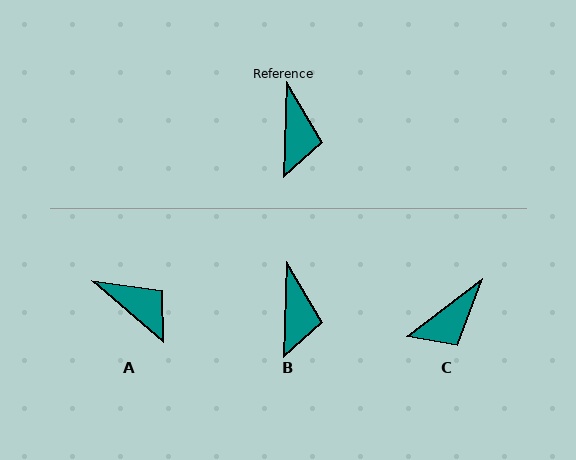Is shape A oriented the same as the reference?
No, it is off by about 51 degrees.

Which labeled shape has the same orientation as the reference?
B.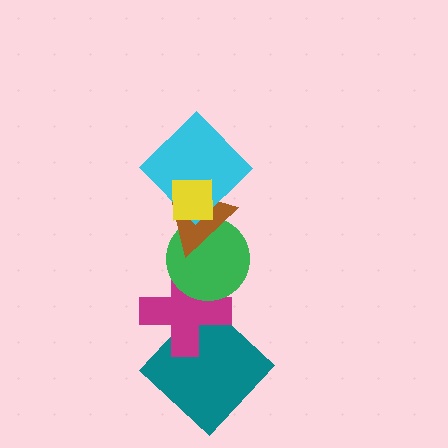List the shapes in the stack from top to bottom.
From top to bottom: the yellow square, the cyan diamond, the brown triangle, the green circle, the magenta cross, the teal diamond.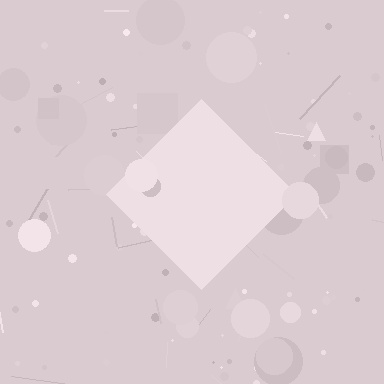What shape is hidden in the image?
A diamond is hidden in the image.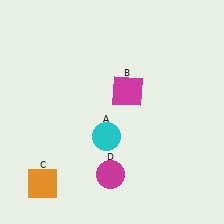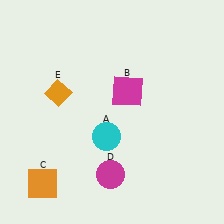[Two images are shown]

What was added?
An orange diamond (E) was added in Image 2.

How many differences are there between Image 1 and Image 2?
There is 1 difference between the two images.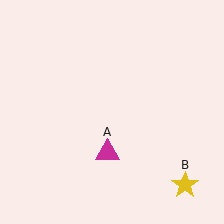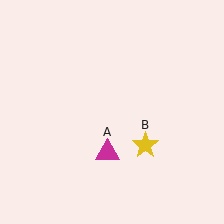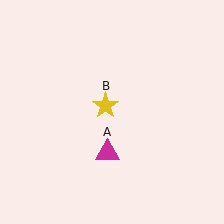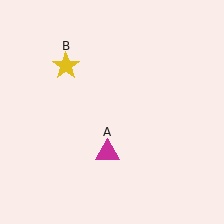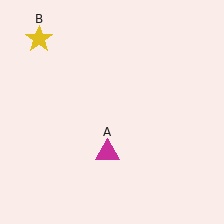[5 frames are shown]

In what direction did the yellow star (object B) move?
The yellow star (object B) moved up and to the left.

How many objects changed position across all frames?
1 object changed position: yellow star (object B).